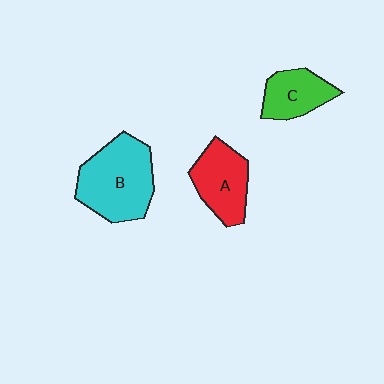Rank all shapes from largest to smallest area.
From largest to smallest: B (cyan), A (red), C (green).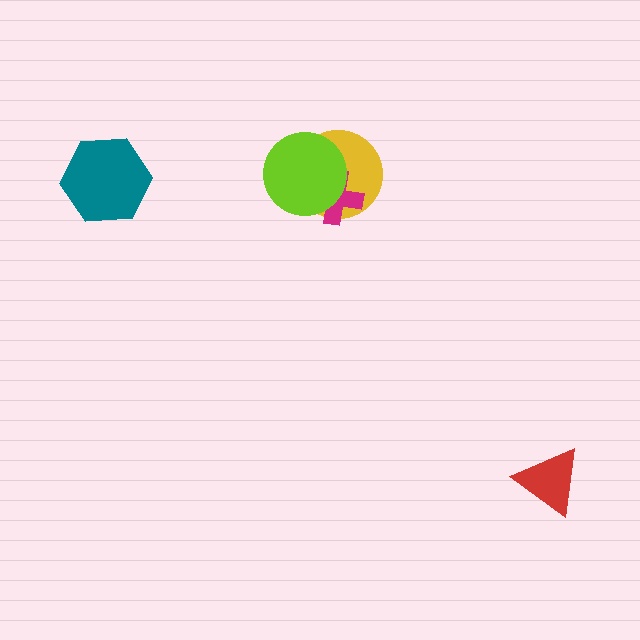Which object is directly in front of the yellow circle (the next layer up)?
The magenta cross is directly in front of the yellow circle.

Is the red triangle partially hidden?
No, no other shape covers it.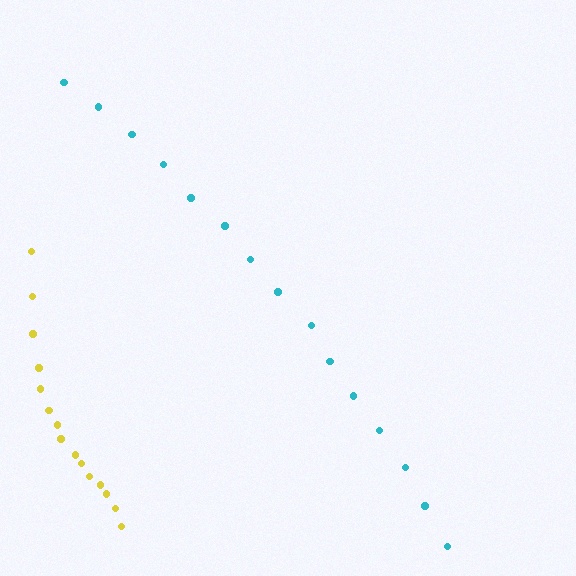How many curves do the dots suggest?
There are 2 distinct paths.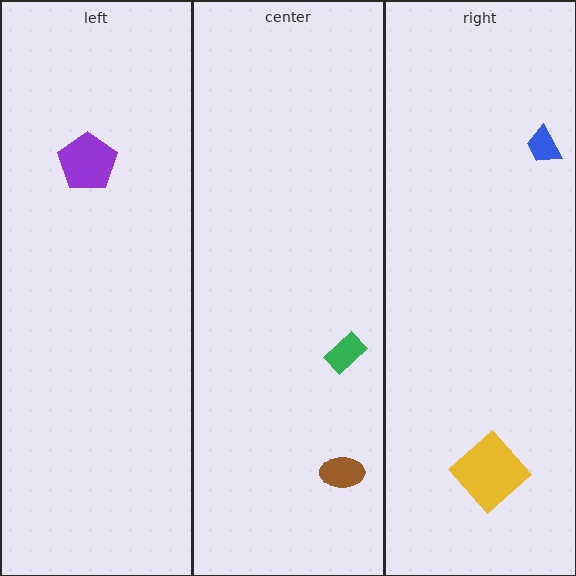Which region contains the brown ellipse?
The center region.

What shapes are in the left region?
The purple pentagon.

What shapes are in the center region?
The green rectangle, the brown ellipse.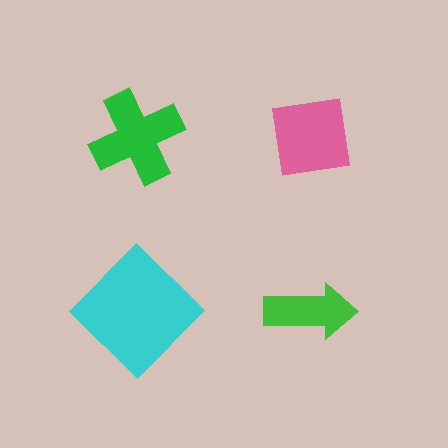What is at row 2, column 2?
A green arrow.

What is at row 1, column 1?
A green cross.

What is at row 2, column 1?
A cyan diamond.